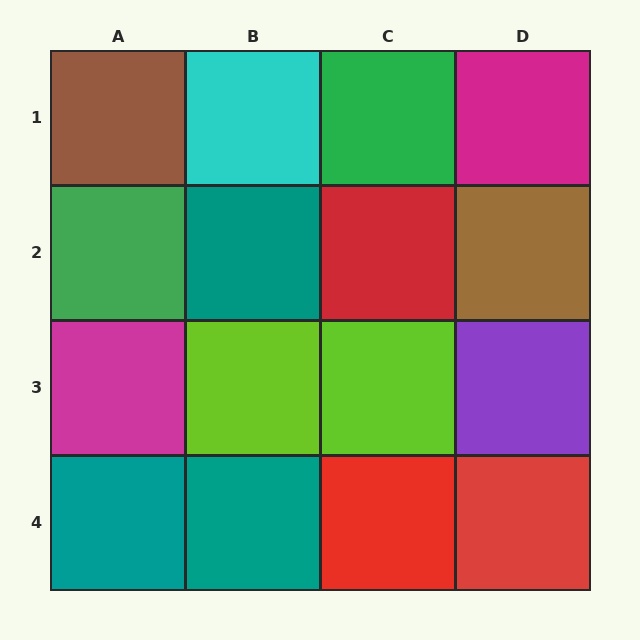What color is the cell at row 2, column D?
Brown.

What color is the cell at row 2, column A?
Green.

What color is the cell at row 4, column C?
Red.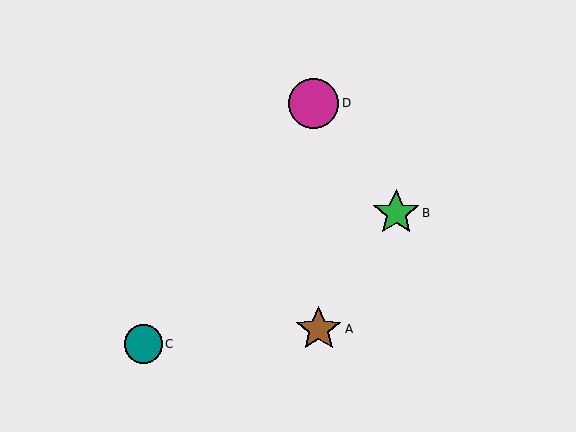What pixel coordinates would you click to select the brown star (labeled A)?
Click at (319, 329) to select the brown star A.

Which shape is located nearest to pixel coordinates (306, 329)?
The brown star (labeled A) at (319, 329) is nearest to that location.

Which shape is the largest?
The magenta circle (labeled D) is the largest.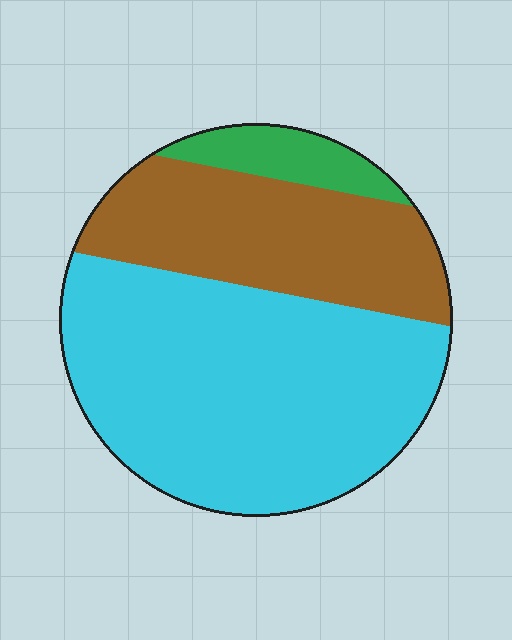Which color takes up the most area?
Cyan, at roughly 60%.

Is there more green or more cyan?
Cyan.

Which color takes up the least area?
Green, at roughly 10%.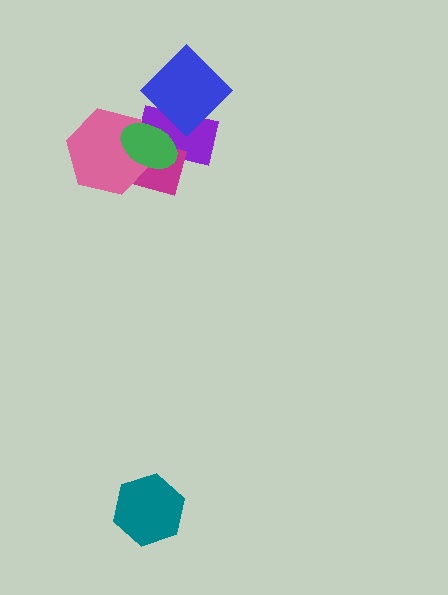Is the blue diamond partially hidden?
Yes, it is partially covered by another shape.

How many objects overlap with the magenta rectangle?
3 objects overlap with the magenta rectangle.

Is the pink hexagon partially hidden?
Yes, it is partially covered by another shape.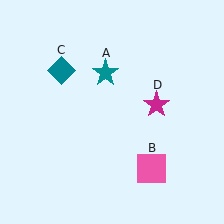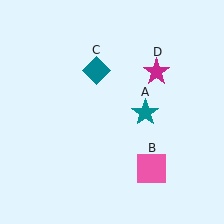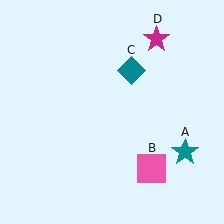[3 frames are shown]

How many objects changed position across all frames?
3 objects changed position: teal star (object A), teal diamond (object C), magenta star (object D).